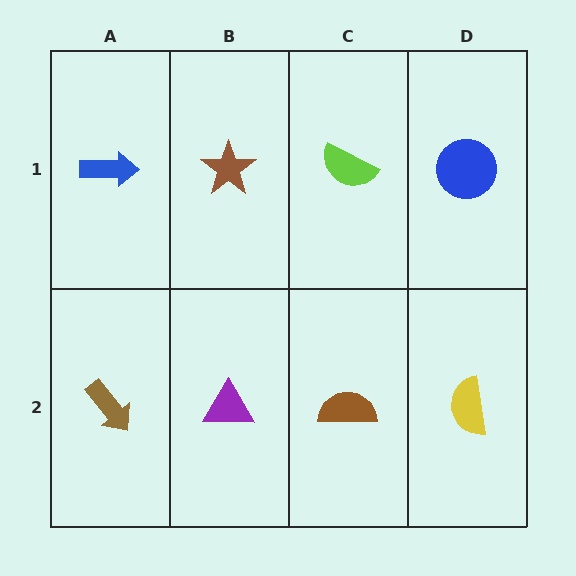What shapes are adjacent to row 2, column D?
A blue circle (row 1, column D), a brown semicircle (row 2, column C).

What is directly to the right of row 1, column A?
A brown star.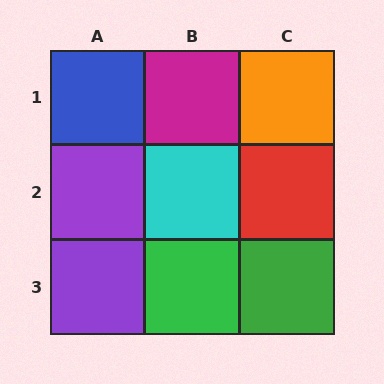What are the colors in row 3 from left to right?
Purple, green, green.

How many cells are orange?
1 cell is orange.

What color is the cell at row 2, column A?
Purple.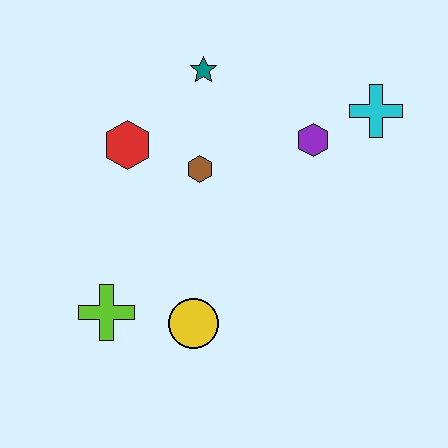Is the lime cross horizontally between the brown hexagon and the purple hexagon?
No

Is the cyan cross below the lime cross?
No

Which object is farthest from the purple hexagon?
The lime cross is farthest from the purple hexagon.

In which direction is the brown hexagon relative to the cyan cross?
The brown hexagon is to the left of the cyan cross.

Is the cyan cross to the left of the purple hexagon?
No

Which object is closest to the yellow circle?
The lime cross is closest to the yellow circle.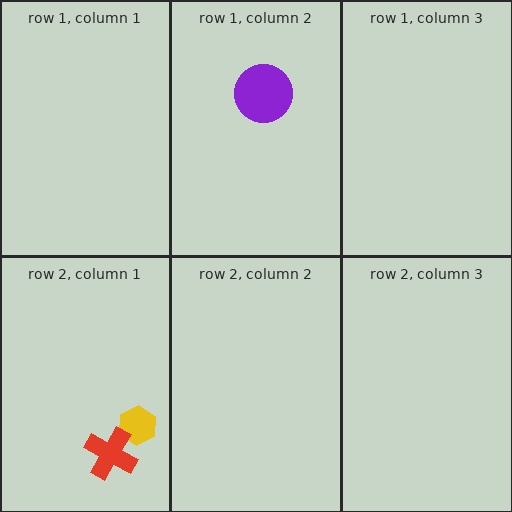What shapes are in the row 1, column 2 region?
The purple circle.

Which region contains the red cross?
The row 2, column 1 region.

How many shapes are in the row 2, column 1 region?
2.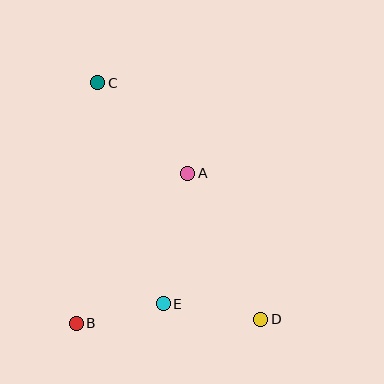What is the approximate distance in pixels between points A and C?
The distance between A and C is approximately 128 pixels.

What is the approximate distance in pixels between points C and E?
The distance between C and E is approximately 230 pixels.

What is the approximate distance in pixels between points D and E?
The distance between D and E is approximately 99 pixels.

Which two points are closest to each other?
Points B and E are closest to each other.